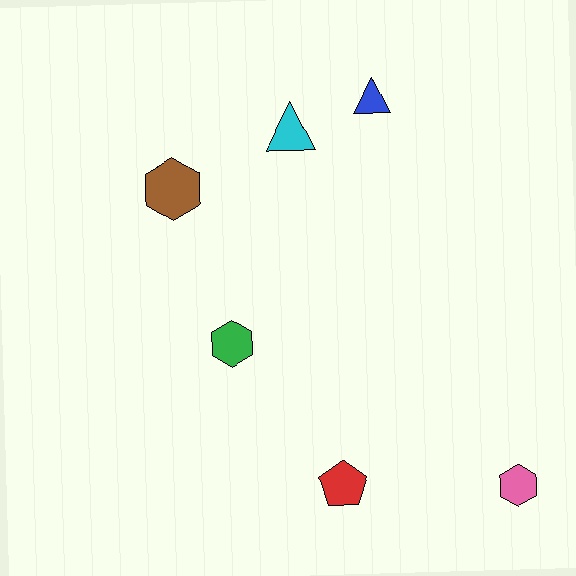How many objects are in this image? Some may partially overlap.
There are 6 objects.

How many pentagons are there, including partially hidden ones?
There is 1 pentagon.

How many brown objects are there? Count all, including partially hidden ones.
There is 1 brown object.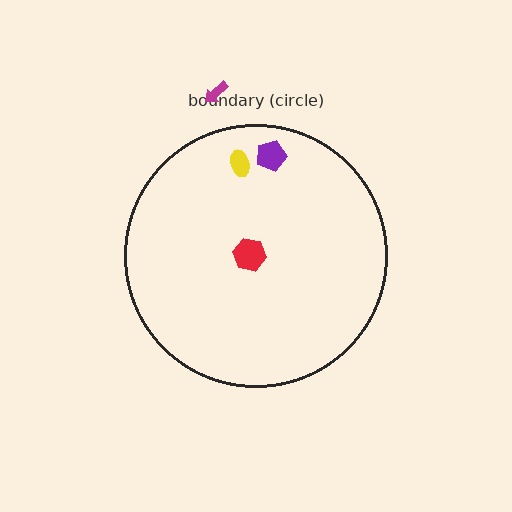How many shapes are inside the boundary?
3 inside, 1 outside.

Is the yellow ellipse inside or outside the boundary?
Inside.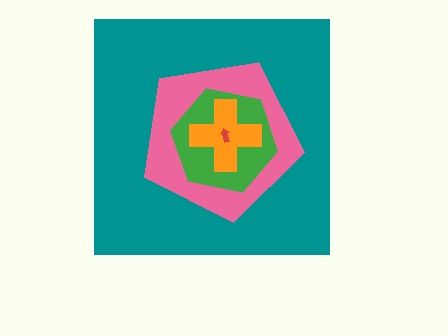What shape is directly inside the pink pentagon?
The green hexagon.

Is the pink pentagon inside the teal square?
Yes.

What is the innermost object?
The red arrow.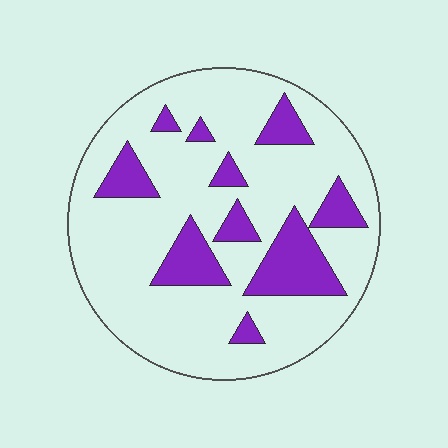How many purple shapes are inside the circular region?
10.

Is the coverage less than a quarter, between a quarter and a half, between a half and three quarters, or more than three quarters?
Less than a quarter.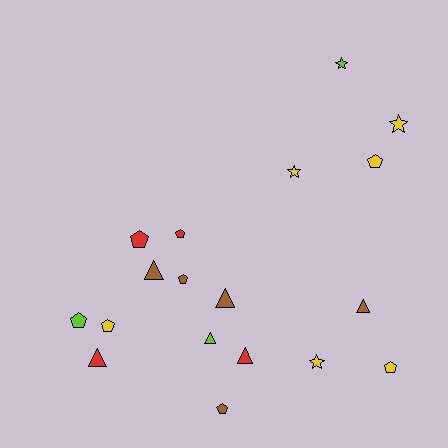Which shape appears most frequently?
Pentagon, with 8 objects.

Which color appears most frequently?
Yellow, with 6 objects.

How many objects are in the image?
There are 18 objects.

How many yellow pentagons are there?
There are 3 yellow pentagons.